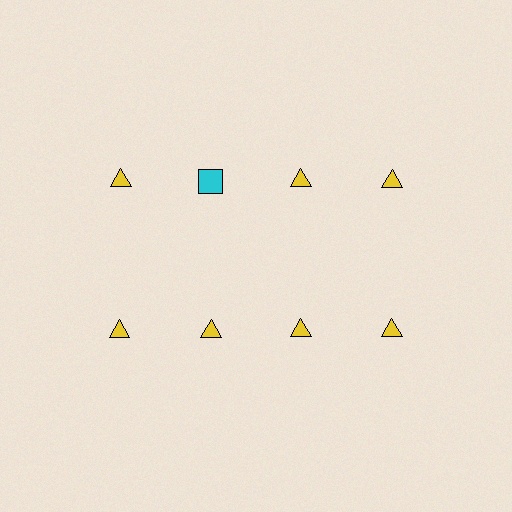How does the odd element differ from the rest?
It differs in both color (cyan instead of yellow) and shape (square instead of triangle).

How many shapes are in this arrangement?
There are 8 shapes arranged in a grid pattern.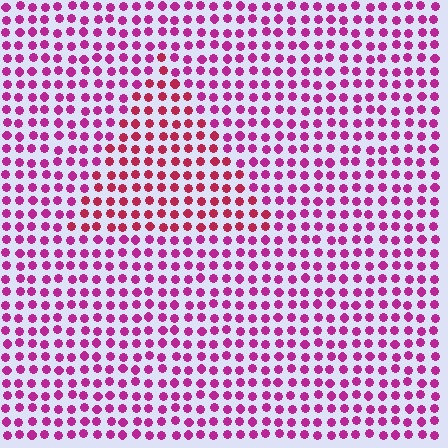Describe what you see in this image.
The image is filled with small magenta elements in a uniform arrangement. A triangle-shaped region is visible where the elements are tinted to a slightly different hue, forming a subtle color boundary.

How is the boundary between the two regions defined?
The boundary is defined purely by a slight shift in hue (about 29 degrees). Spacing, size, and orientation are identical on both sides.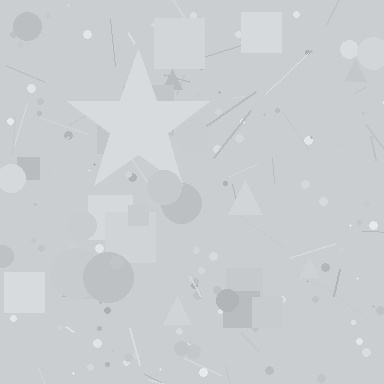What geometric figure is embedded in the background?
A star is embedded in the background.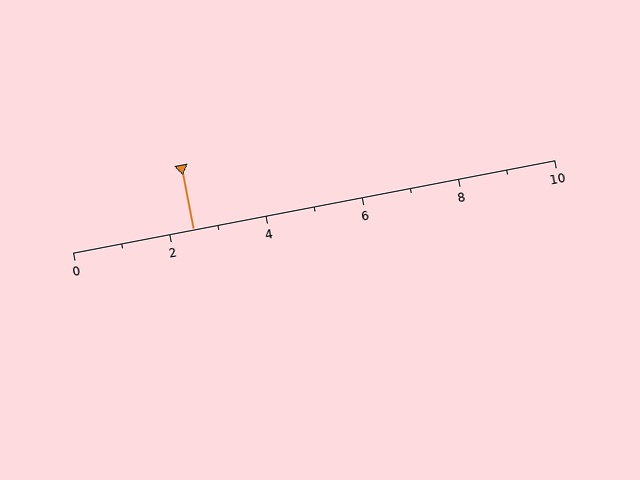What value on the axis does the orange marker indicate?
The marker indicates approximately 2.5.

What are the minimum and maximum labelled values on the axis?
The axis runs from 0 to 10.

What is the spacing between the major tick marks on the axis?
The major ticks are spaced 2 apart.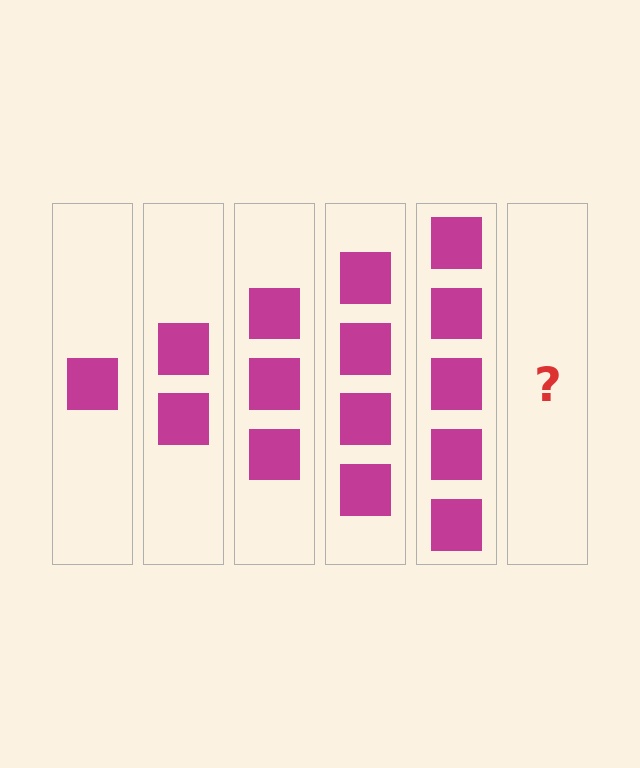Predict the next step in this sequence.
The next step is 6 squares.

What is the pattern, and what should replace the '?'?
The pattern is that each step adds one more square. The '?' should be 6 squares.